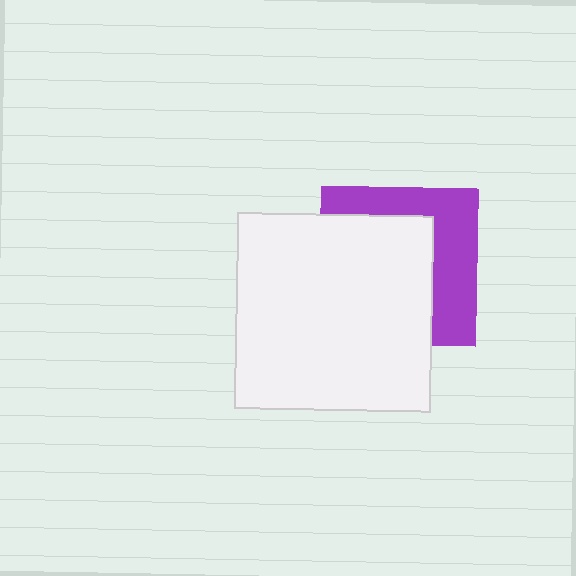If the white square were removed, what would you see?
You would see the complete purple square.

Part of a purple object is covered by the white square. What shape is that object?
It is a square.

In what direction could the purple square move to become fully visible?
The purple square could move right. That would shift it out from behind the white square entirely.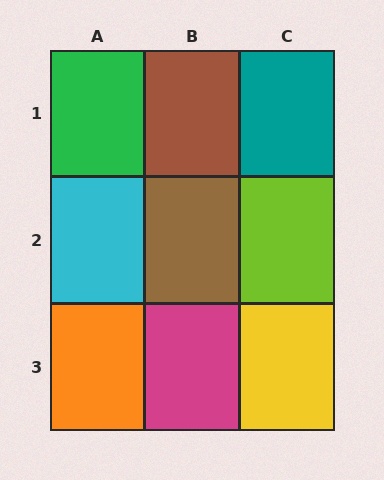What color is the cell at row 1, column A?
Green.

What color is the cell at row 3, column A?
Orange.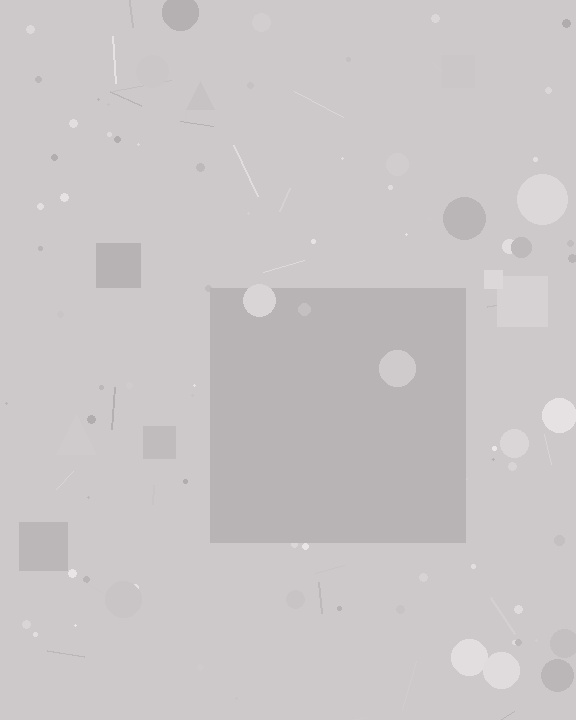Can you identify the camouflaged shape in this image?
The camouflaged shape is a square.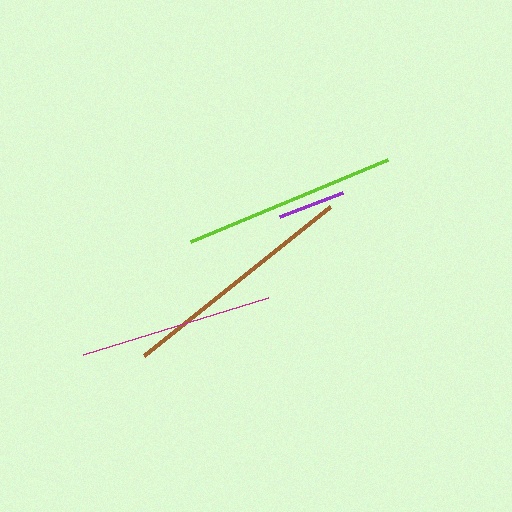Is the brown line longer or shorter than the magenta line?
The brown line is longer than the magenta line.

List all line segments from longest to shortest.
From longest to shortest: brown, lime, magenta, purple.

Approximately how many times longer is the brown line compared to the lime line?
The brown line is approximately 1.1 times the length of the lime line.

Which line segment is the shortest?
The purple line is the shortest at approximately 67 pixels.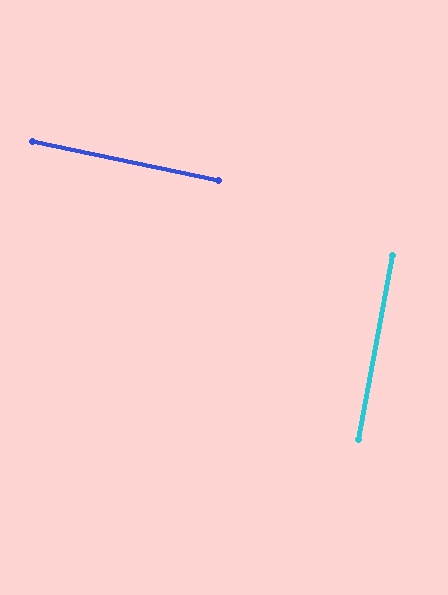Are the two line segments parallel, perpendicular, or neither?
Perpendicular — they meet at approximately 89°.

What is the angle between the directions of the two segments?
Approximately 89 degrees.